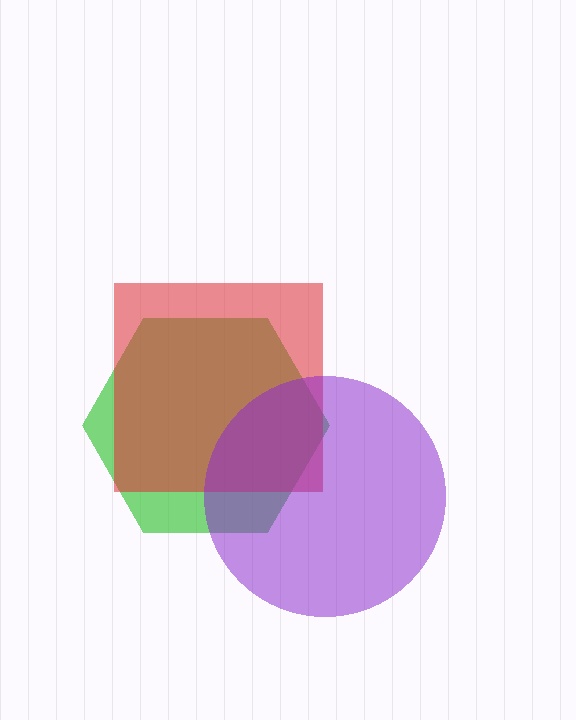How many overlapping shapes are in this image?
There are 3 overlapping shapes in the image.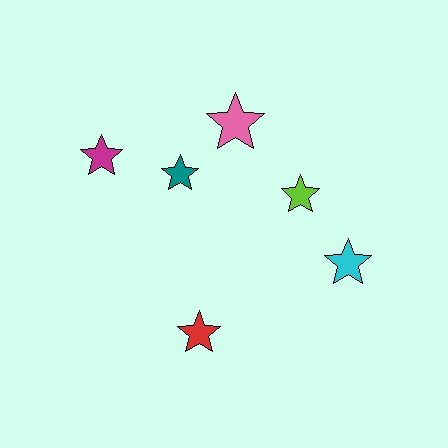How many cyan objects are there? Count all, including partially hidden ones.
There is 1 cyan object.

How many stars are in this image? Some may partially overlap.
There are 6 stars.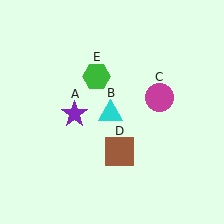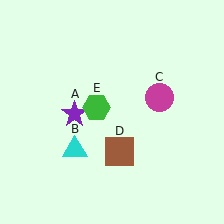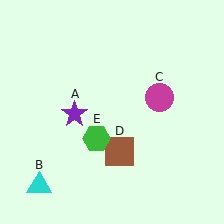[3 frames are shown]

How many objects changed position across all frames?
2 objects changed position: cyan triangle (object B), green hexagon (object E).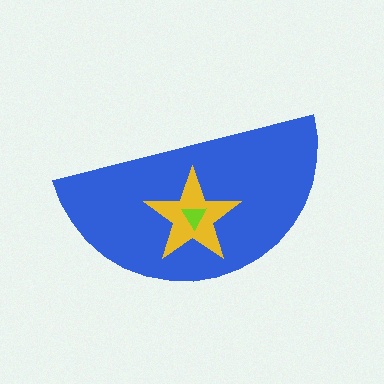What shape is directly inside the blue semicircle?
The yellow star.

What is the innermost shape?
The lime triangle.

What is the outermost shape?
The blue semicircle.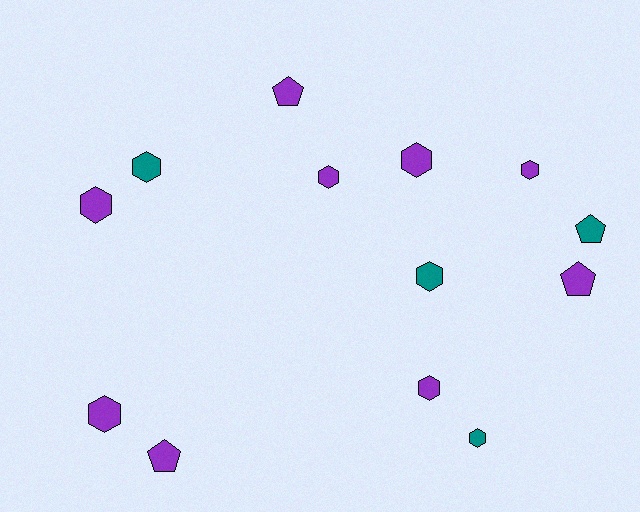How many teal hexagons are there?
There are 3 teal hexagons.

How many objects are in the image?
There are 13 objects.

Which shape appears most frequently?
Hexagon, with 9 objects.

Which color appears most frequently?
Purple, with 9 objects.